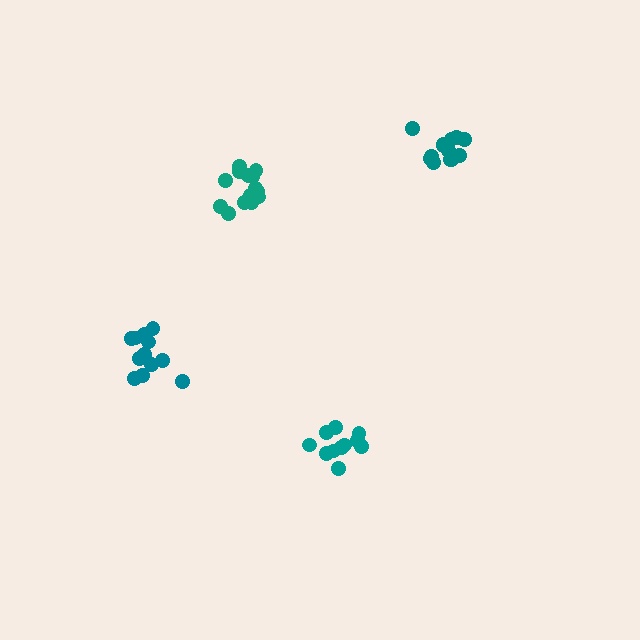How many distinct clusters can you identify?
There are 4 distinct clusters.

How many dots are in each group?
Group 1: 11 dots, Group 2: 13 dots, Group 3: 15 dots, Group 4: 13 dots (52 total).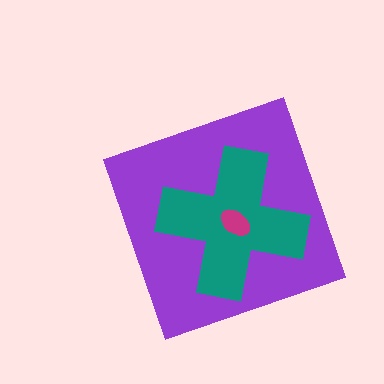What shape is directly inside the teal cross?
The magenta ellipse.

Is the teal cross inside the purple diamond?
Yes.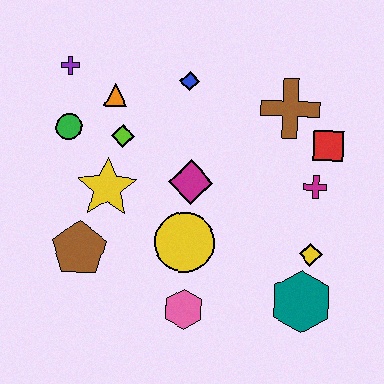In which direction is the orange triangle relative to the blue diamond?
The orange triangle is to the left of the blue diamond.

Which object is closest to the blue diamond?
The orange triangle is closest to the blue diamond.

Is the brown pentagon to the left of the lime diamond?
Yes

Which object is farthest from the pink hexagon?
The purple cross is farthest from the pink hexagon.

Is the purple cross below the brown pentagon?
No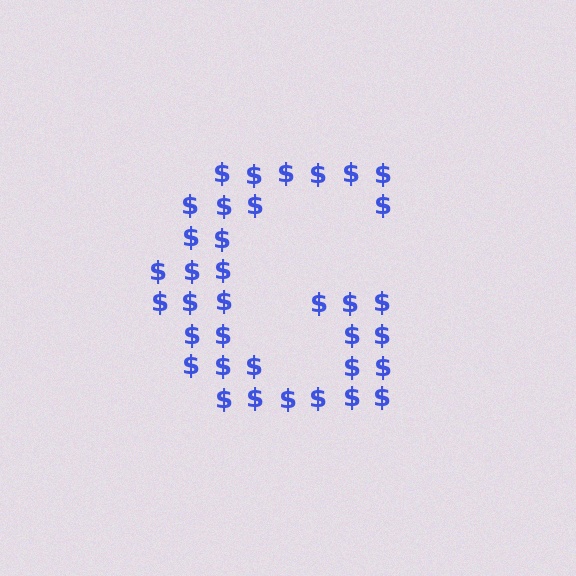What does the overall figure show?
The overall figure shows the letter G.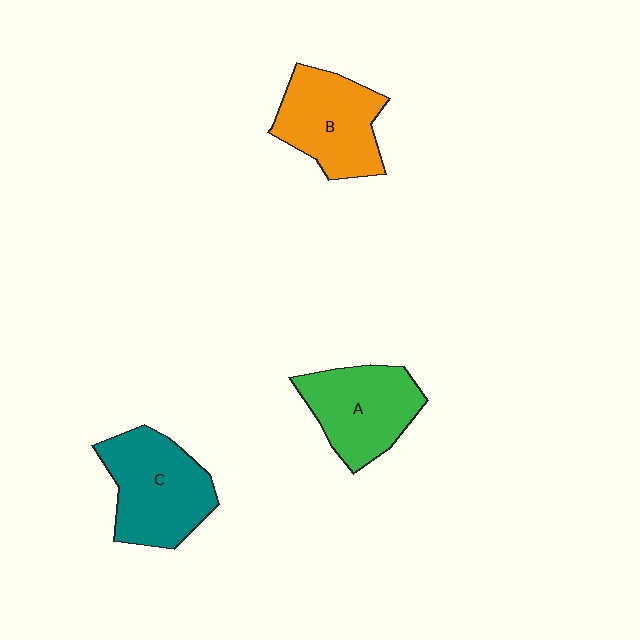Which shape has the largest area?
Shape C (teal).